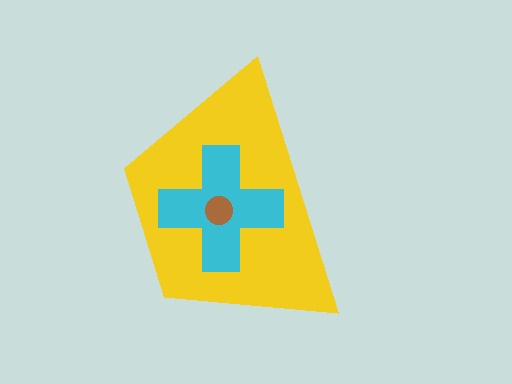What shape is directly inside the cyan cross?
The brown circle.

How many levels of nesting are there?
3.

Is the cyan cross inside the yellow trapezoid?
Yes.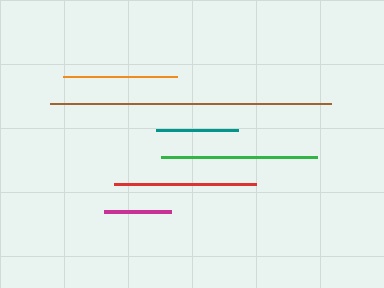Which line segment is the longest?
The brown line is the longest at approximately 281 pixels.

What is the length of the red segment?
The red segment is approximately 142 pixels long.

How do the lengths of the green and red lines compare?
The green and red lines are approximately the same length.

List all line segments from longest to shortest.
From longest to shortest: brown, green, red, orange, teal, magenta.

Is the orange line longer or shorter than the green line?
The green line is longer than the orange line.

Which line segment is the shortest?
The magenta line is the shortest at approximately 67 pixels.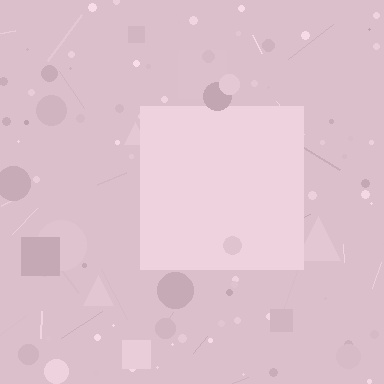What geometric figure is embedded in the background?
A square is embedded in the background.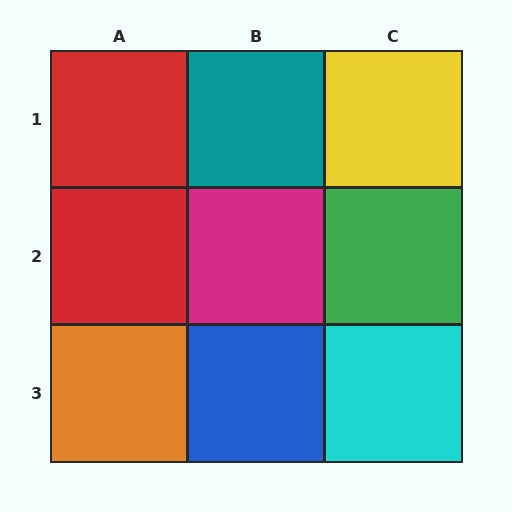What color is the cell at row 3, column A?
Orange.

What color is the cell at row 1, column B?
Teal.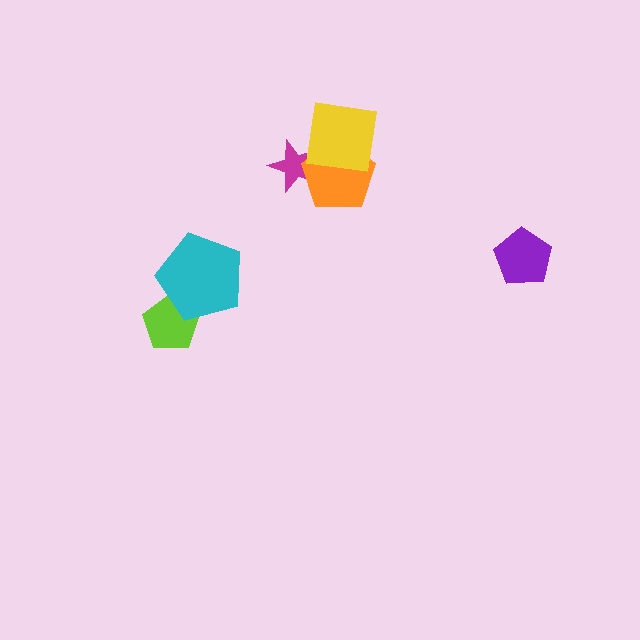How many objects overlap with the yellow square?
2 objects overlap with the yellow square.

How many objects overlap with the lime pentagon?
1 object overlaps with the lime pentagon.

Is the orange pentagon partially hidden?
Yes, it is partially covered by another shape.